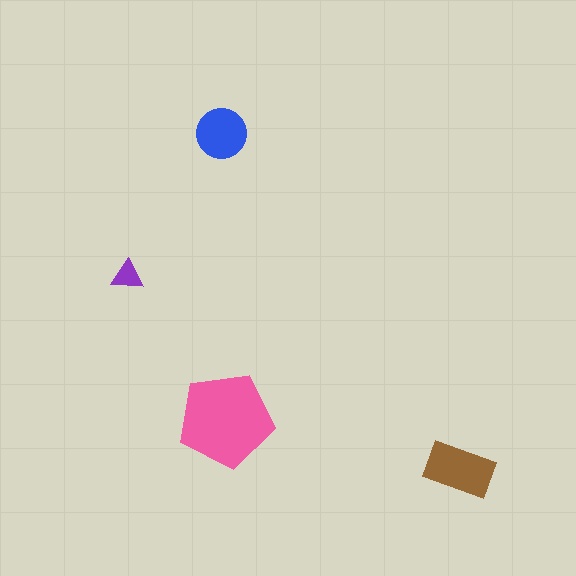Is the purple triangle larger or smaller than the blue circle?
Smaller.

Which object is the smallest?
The purple triangle.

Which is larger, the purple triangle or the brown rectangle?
The brown rectangle.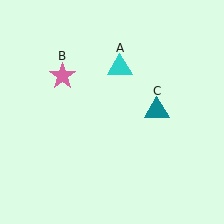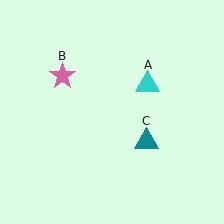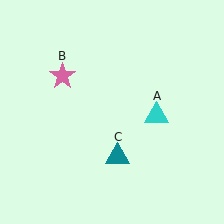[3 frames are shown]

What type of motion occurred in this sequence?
The cyan triangle (object A), teal triangle (object C) rotated clockwise around the center of the scene.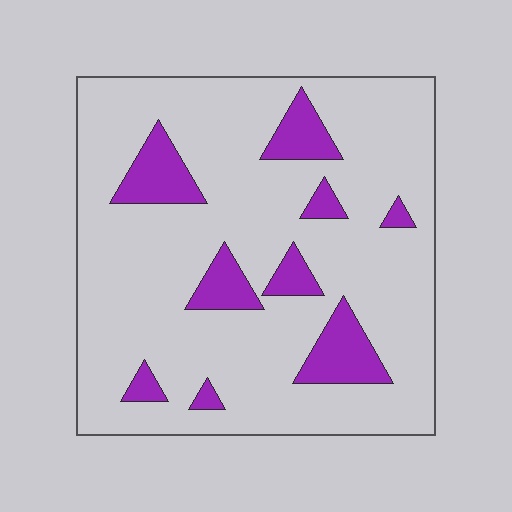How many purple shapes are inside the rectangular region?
9.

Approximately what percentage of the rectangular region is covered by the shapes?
Approximately 15%.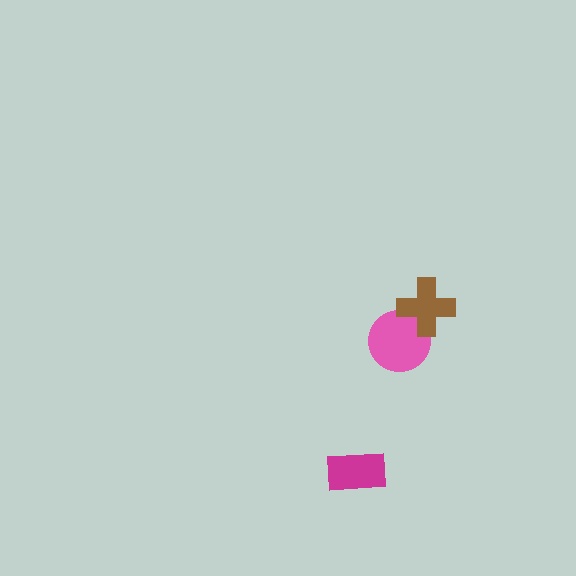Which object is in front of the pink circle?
The brown cross is in front of the pink circle.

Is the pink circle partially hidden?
Yes, it is partially covered by another shape.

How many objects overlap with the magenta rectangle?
0 objects overlap with the magenta rectangle.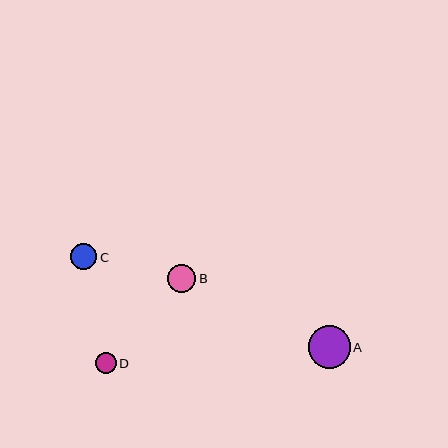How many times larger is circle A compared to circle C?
Circle A is approximately 1.6 times the size of circle C.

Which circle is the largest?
Circle A is the largest with a size of approximately 42 pixels.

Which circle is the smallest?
Circle D is the smallest with a size of approximately 21 pixels.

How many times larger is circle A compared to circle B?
Circle A is approximately 1.5 times the size of circle B.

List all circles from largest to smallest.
From largest to smallest: A, B, C, D.